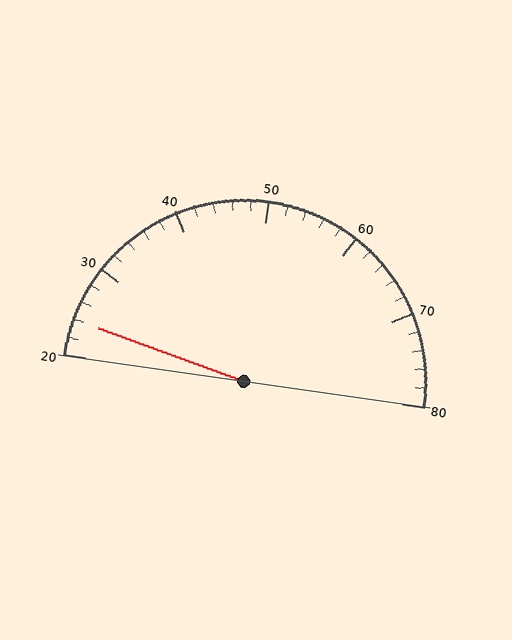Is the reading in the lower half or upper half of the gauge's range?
The reading is in the lower half of the range (20 to 80).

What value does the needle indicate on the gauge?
The needle indicates approximately 24.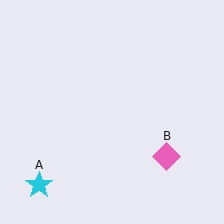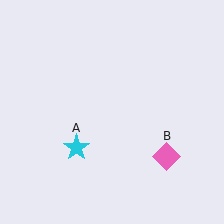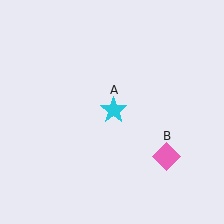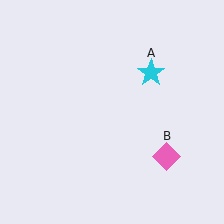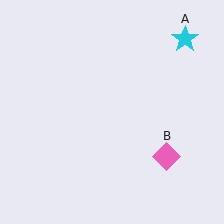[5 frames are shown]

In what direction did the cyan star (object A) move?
The cyan star (object A) moved up and to the right.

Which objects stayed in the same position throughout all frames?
Pink diamond (object B) remained stationary.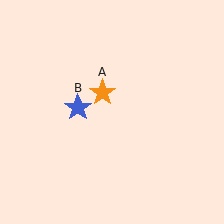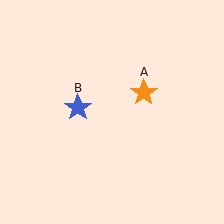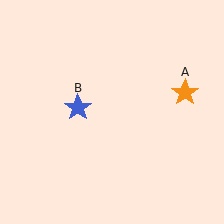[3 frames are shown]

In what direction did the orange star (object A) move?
The orange star (object A) moved right.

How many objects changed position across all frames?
1 object changed position: orange star (object A).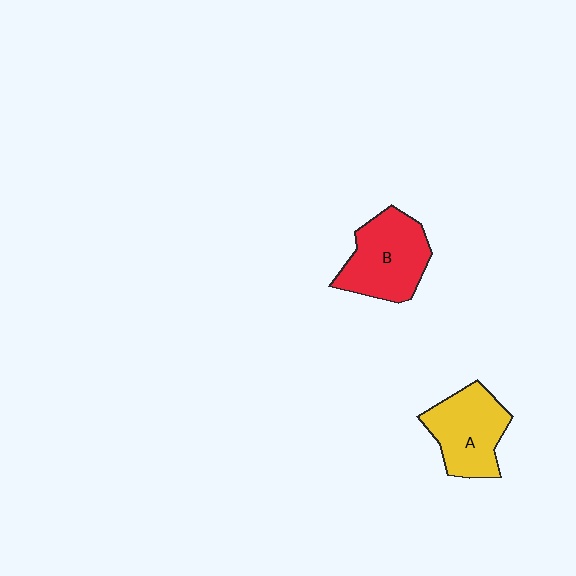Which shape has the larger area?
Shape B (red).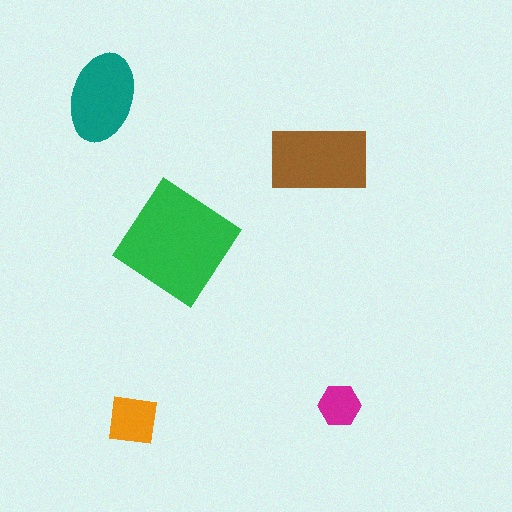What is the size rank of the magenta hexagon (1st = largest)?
5th.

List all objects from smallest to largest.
The magenta hexagon, the orange square, the teal ellipse, the brown rectangle, the green diamond.